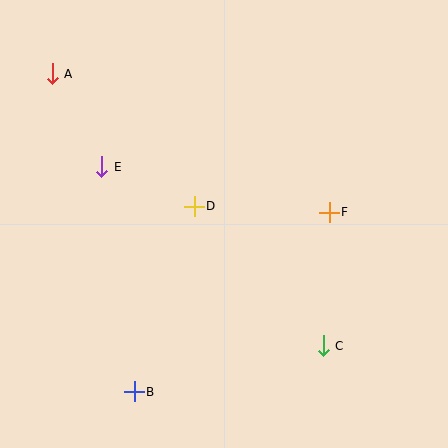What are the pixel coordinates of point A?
Point A is at (52, 74).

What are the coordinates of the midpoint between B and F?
The midpoint between B and F is at (232, 302).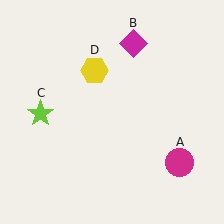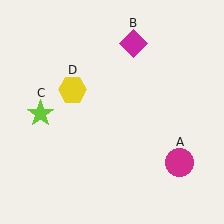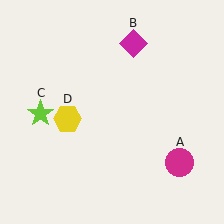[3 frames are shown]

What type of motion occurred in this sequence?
The yellow hexagon (object D) rotated counterclockwise around the center of the scene.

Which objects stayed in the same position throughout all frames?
Magenta circle (object A) and magenta diamond (object B) and lime star (object C) remained stationary.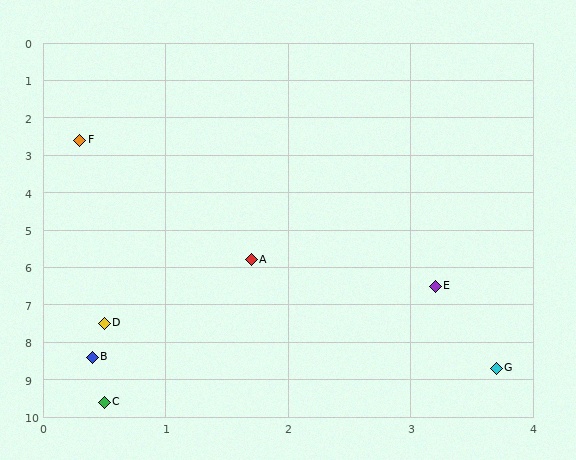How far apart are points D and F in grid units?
Points D and F are about 4.9 grid units apart.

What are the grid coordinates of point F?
Point F is at approximately (0.3, 2.6).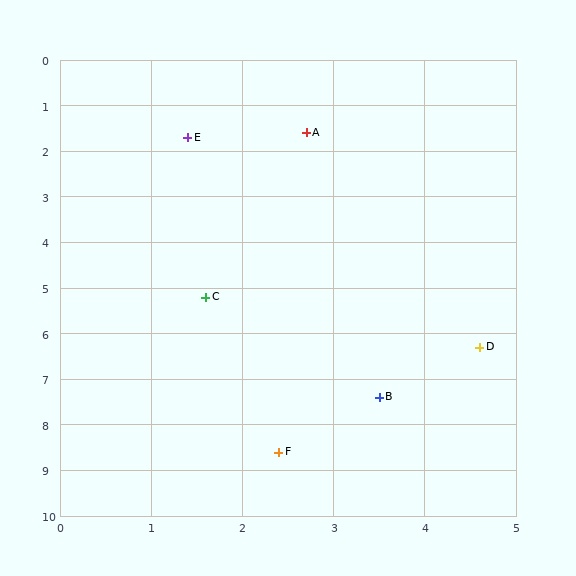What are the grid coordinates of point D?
Point D is at approximately (4.6, 6.3).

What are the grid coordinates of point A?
Point A is at approximately (2.7, 1.6).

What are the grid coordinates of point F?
Point F is at approximately (2.4, 8.6).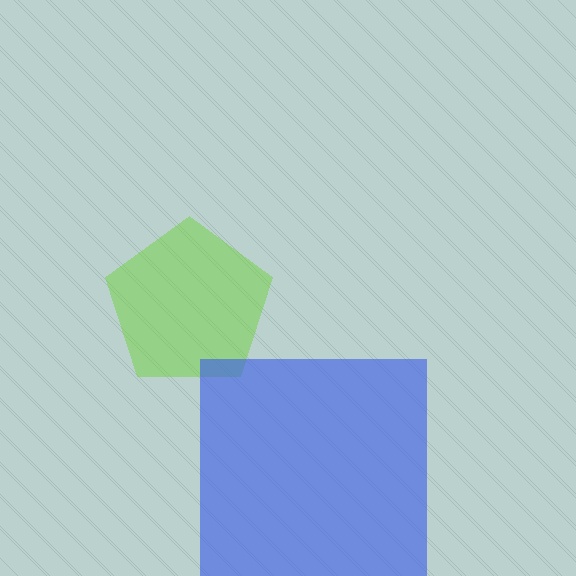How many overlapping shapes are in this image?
There are 2 overlapping shapes in the image.